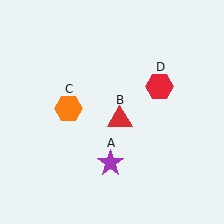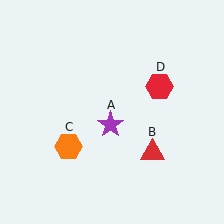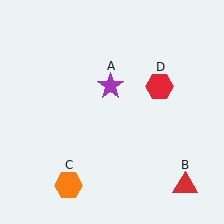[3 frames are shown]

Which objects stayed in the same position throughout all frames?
Red hexagon (object D) remained stationary.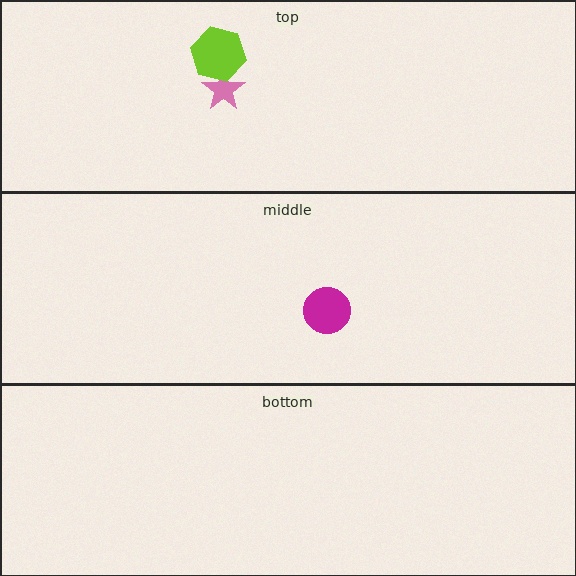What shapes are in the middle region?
The magenta circle.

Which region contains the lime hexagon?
The top region.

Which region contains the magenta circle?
The middle region.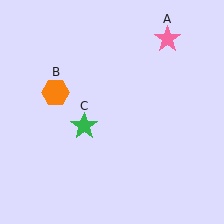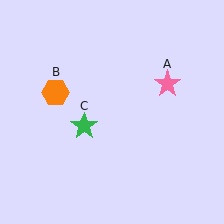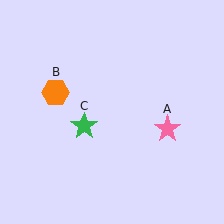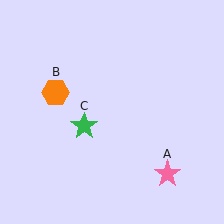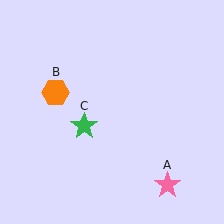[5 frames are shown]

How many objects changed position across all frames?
1 object changed position: pink star (object A).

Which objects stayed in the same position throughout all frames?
Orange hexagon (object B) and green star (object C) remained stationary.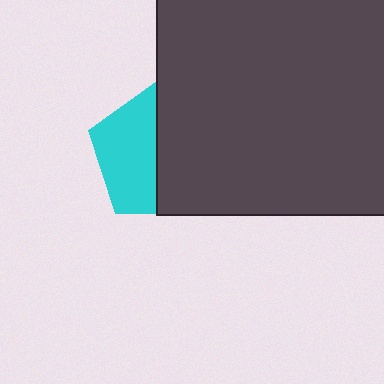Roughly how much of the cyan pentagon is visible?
About half of it is visible (roughly 46%).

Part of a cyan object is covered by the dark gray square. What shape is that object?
It is a pentagon.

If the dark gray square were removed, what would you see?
You would see the complete cyan pentagon.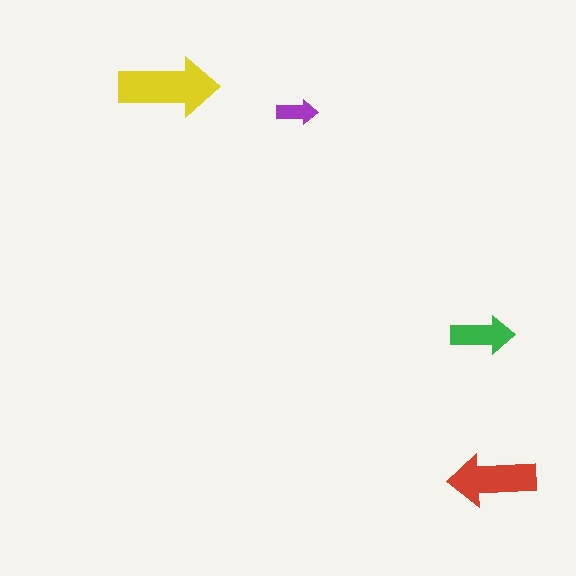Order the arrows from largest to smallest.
the yellow one, the red one, the green one, the purple one.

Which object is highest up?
The yellow arrow is topmost.